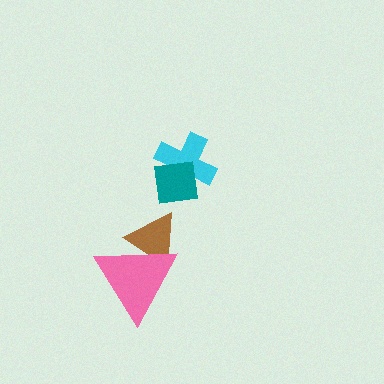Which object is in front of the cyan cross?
The teal square is in front of the cyan cross.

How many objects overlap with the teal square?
1 object overlaps with the teal square.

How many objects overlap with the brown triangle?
1 object overlaps with the brown triangle.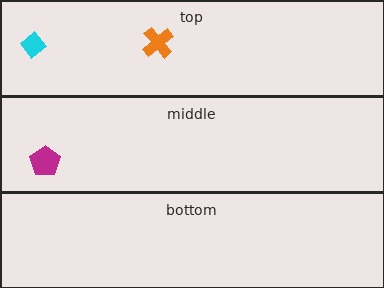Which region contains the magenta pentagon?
The middle region.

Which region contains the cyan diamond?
The top region.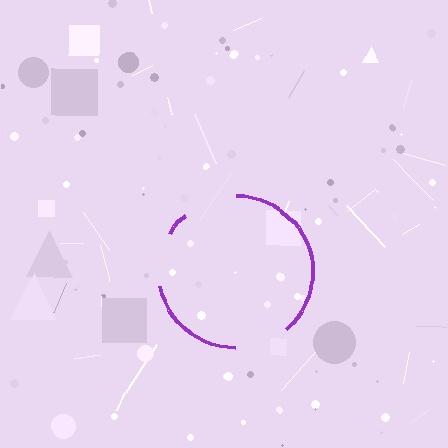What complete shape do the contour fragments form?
The contour fragments form a circle.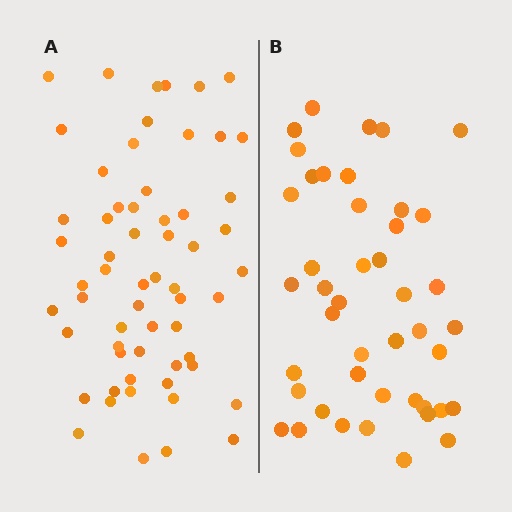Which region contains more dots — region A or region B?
Region A (the left region) has more dots.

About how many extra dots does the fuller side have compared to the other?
Region A has approximately 15 more dots than region B.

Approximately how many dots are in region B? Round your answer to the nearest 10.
About 40 dots. (The exact count is 44, which rounds to 40.)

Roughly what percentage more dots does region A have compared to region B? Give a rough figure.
About 35% more.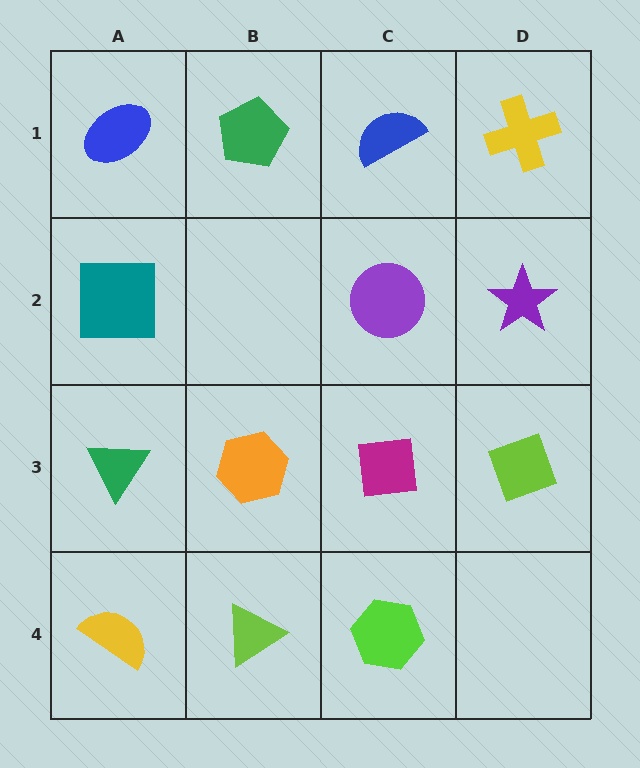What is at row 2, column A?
A teal square.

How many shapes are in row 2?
3 shapes.